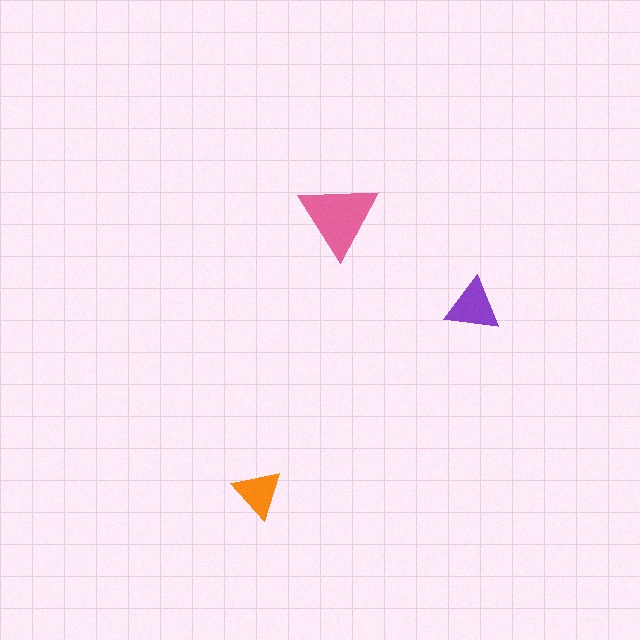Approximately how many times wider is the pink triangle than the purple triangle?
About 1.5 times wider.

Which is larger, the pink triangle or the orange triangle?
The pink one.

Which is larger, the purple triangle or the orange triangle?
The purple one.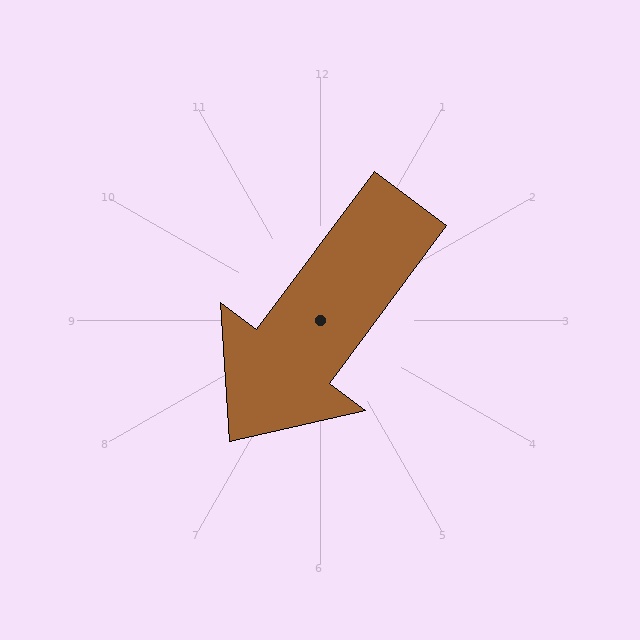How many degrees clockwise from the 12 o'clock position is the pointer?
Approximately 217 degrees.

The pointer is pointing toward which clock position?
Roughly 7 o'clock.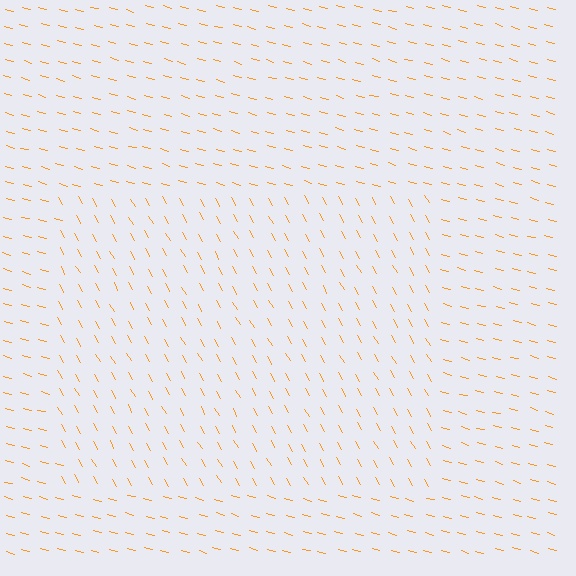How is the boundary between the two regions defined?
The boundary is defined purely by a change in line orientation (approximately 45 degrees difference). All lines are the same color and thickness.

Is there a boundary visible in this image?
Yes, there is a texture boundary formed by a change in line orientation.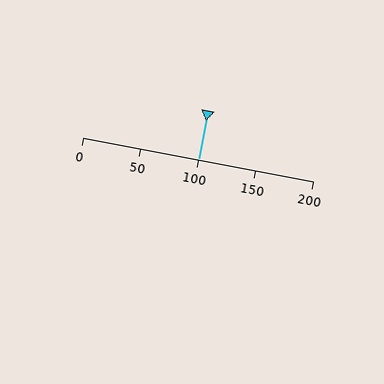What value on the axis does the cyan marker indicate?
The marker indicates approximately 100.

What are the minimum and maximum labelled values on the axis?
The axis runs from 0 to 200.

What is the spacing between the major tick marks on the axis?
The major ticks are spaced 50 apart.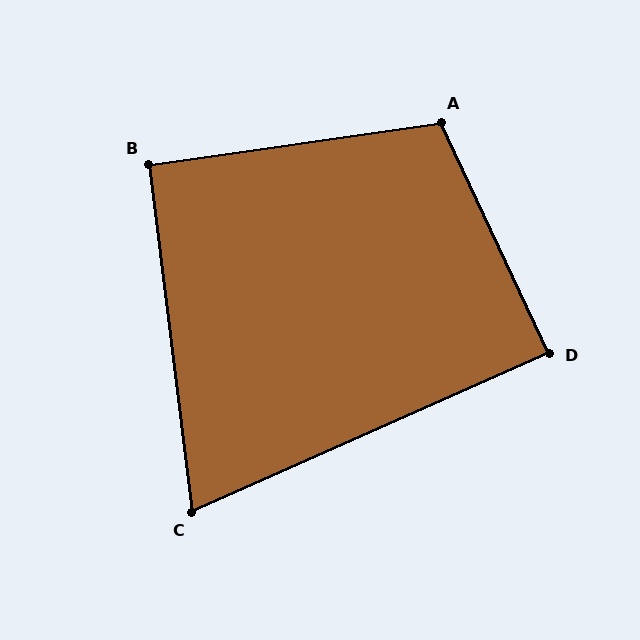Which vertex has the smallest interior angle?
C, at approximately 73 degrees.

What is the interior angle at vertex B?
Approximately 91 degrees (approximately right).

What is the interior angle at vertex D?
Approximately 89 degrees (approximately right).